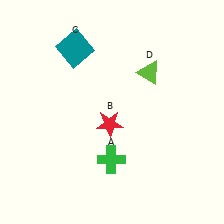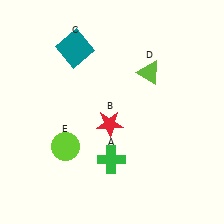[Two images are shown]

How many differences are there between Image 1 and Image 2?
There is 1 difference between the two images.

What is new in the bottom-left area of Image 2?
A lime circle (E) was added in the bottom-left area of Image 2.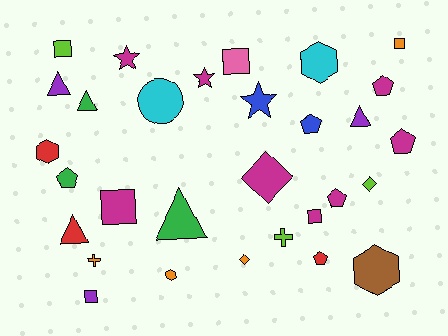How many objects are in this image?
There are 30 objects.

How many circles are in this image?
There is 1 circle.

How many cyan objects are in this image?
There are 2 cyan objects.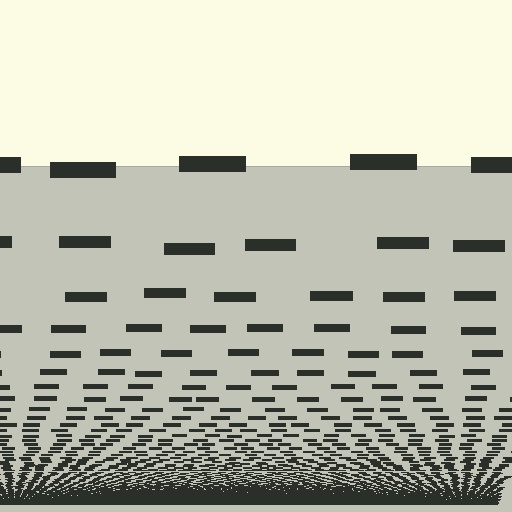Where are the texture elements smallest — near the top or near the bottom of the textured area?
Near the bottom.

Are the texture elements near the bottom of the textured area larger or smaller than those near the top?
Smaller. The gradient is inverted — elements near the bottom are smaller and denser.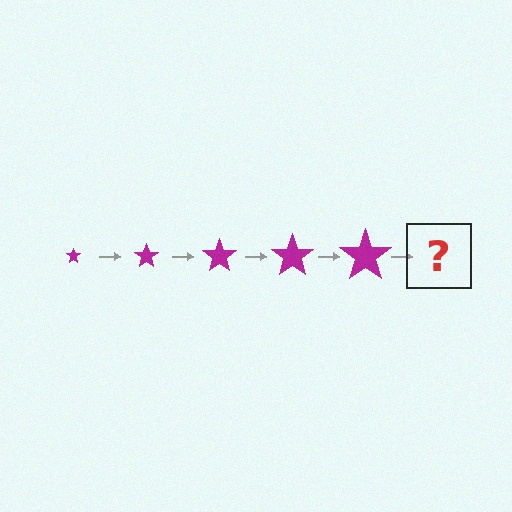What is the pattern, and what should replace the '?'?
The pattern is that the star gets progressively larger each step. The '?' should be a magenta star, larger than the previous one.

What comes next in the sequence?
The next element should be a magenta star, larger than the previous one.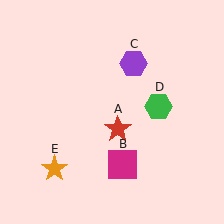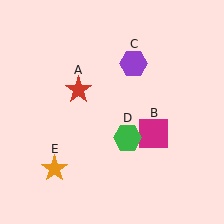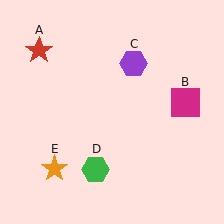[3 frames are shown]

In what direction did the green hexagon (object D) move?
The green hexagon (object D) moved down and to the left.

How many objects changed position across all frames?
3 objects changed position: red star (object A), magenta square (object B), green hexagon (object D).